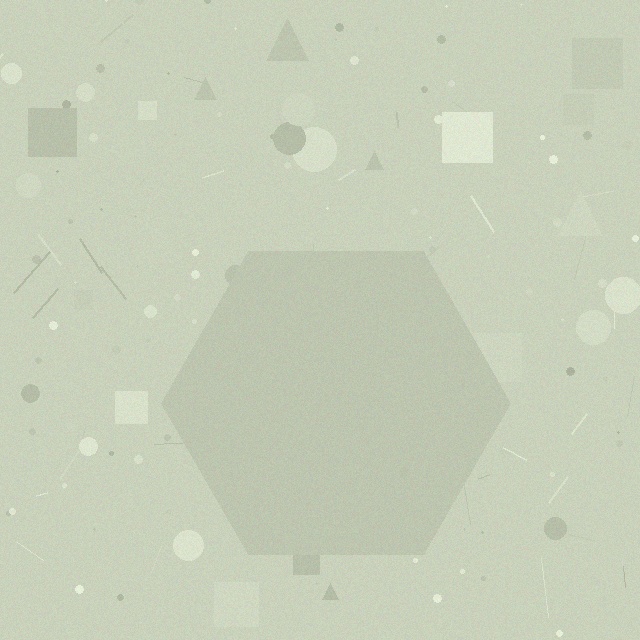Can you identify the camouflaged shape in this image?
The camouflaged shape is a hexagon.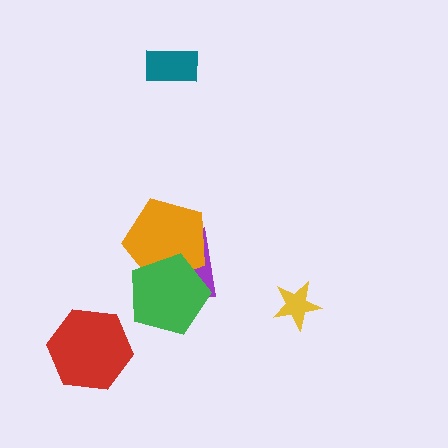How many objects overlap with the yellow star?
0 objects overlap with the yellow star.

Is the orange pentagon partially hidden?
Yes, it is partially covered by another shape.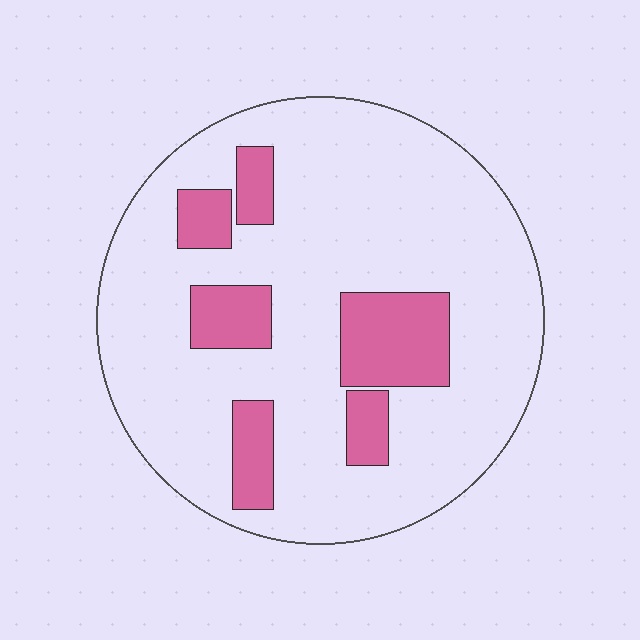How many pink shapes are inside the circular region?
6.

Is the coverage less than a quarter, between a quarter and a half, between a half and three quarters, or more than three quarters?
Less than a quarter.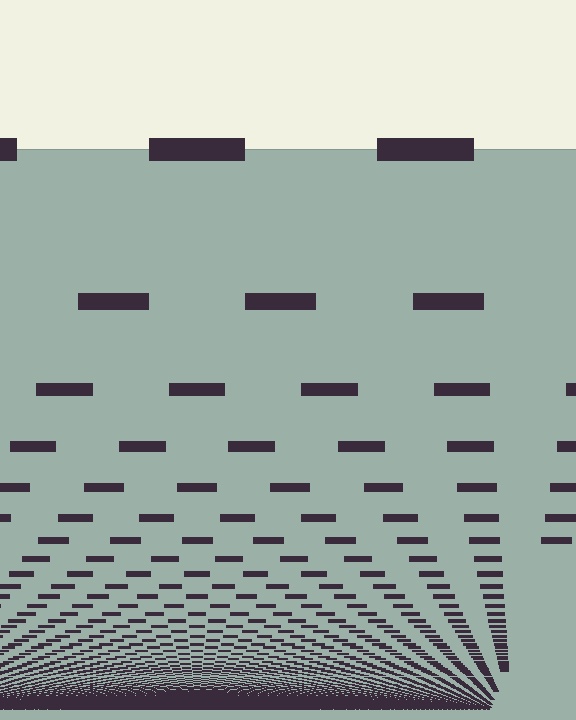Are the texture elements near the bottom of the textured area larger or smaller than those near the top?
Smaller. The gradient is inverted — elements near the bottom are smaller and denser.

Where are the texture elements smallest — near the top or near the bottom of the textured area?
Near the bottom.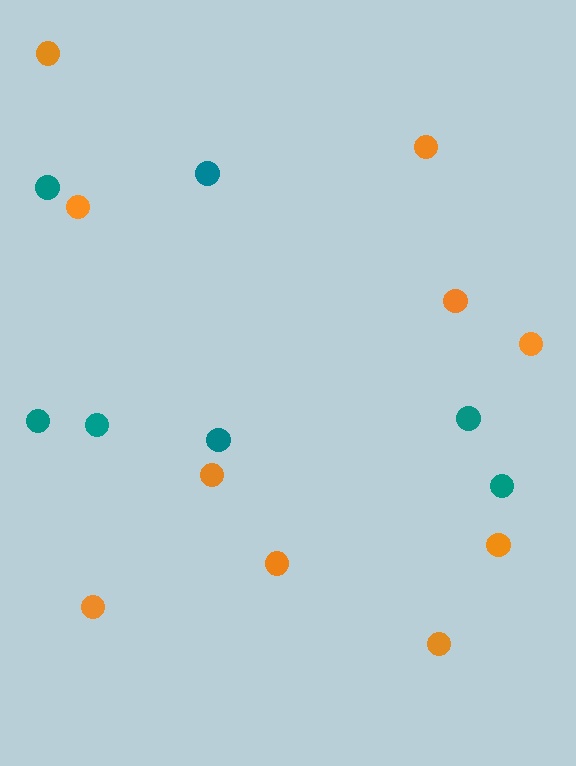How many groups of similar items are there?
There are 2 groups: one group of teal circles (7) and one group of orange circles (10).